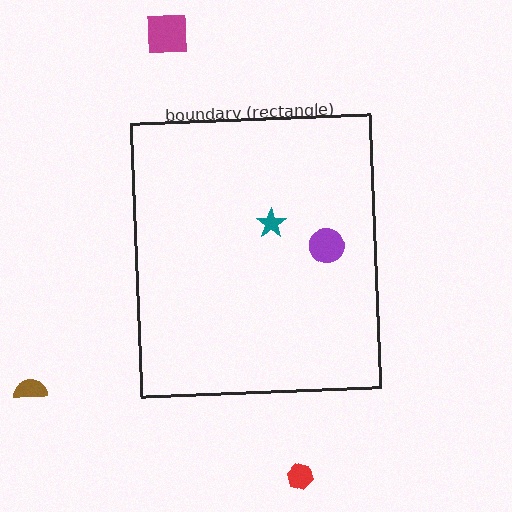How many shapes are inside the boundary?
2 inside, 3 outside.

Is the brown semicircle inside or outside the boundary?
Outside.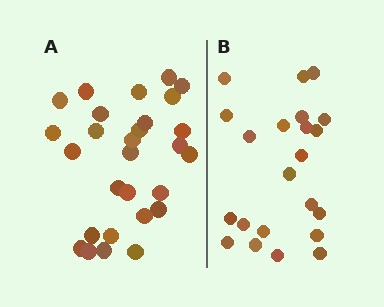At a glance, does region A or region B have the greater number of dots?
Region A (the left region) has more dots.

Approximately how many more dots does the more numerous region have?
Region A has about 6 more dots than region B.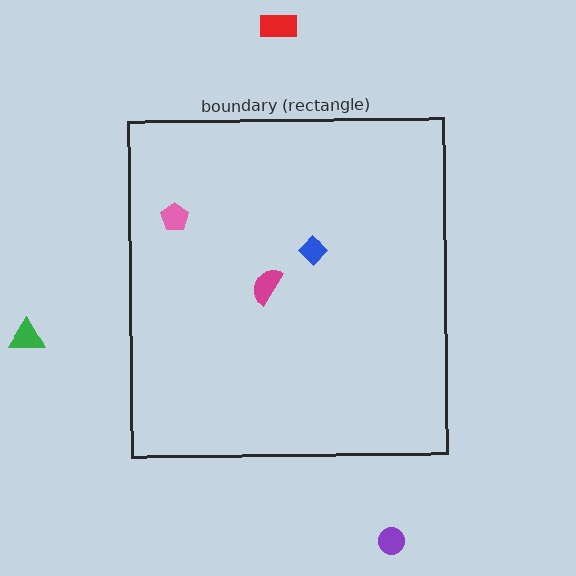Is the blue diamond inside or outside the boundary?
Inside.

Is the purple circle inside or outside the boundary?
Outside.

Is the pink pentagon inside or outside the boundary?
Inside.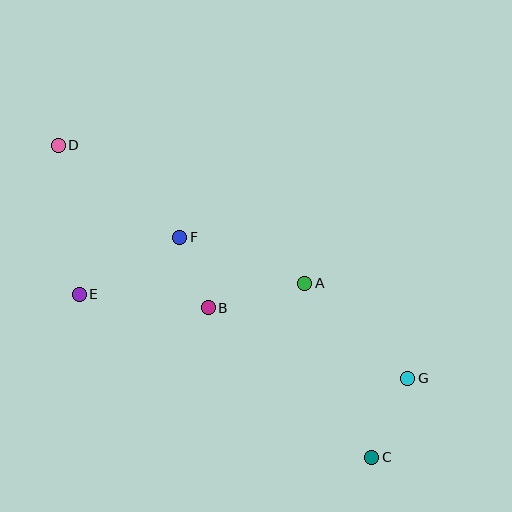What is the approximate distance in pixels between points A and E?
The distance between A and E is approximately 226 pixels.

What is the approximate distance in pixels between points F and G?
The distance between F and G is approximately 268 pixels.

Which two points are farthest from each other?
Points C and D are farthest from each other.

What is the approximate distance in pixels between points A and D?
The distance between A and D is approximately 283 pixels.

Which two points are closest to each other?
Points B and F are closest to each other.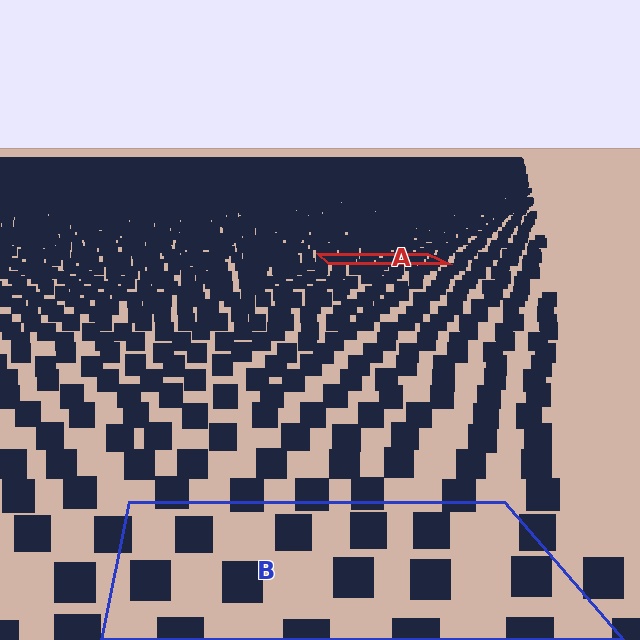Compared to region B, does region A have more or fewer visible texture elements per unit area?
Region A has more texture elements per unit area — they are packed more densely because it is farther away.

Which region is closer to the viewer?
Region B is closer. The texture elements there are larger and more spread out.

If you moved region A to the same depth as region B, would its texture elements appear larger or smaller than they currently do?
They would appear larger. At a closer depth, the same texture elements are projected at a bigger on-screen size.